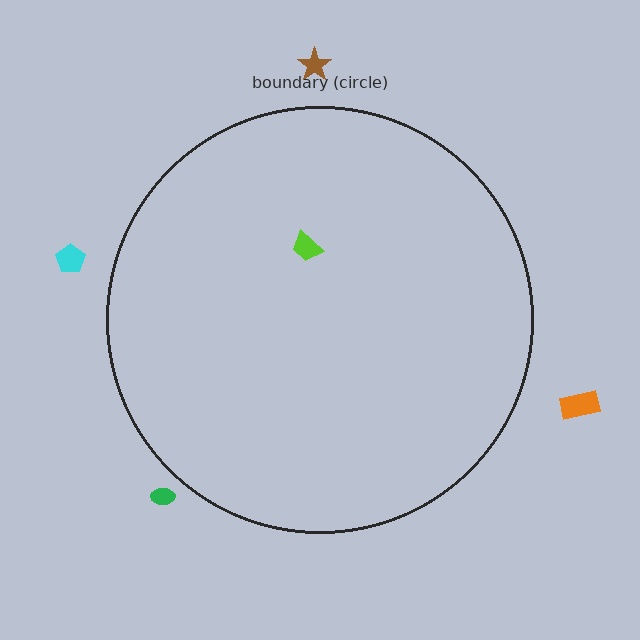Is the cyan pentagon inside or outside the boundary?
Outside.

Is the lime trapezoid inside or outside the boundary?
Inside.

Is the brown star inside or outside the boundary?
Outside.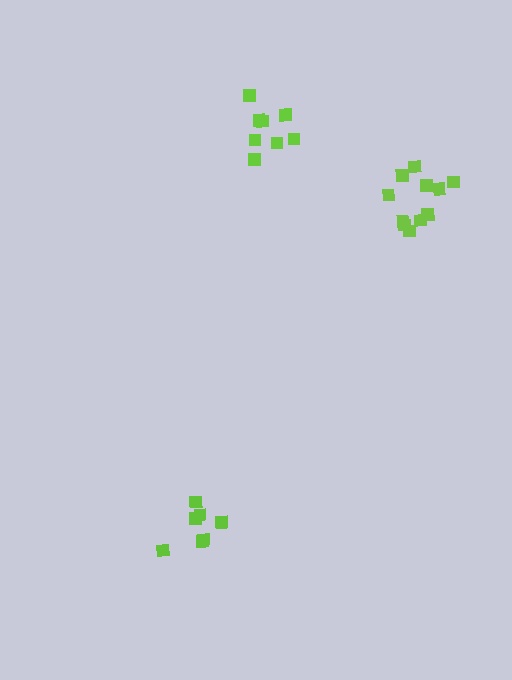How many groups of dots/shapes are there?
There are 3 groups.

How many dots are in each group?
Group 1: 8 dots, Group 2: 7 dots, Group 3: 11 dots (26 total).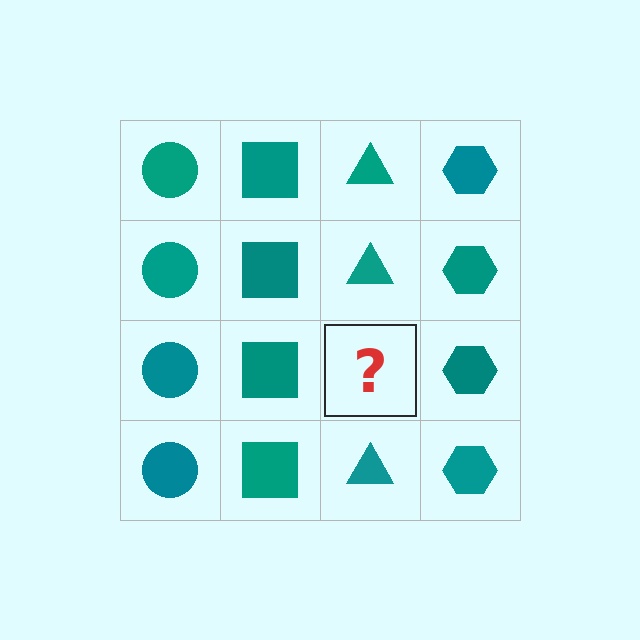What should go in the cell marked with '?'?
The missing cell should contain a teal triangle.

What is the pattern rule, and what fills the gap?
The rule is that each column has a consistent shape. The gap should be filled with a teal triangle.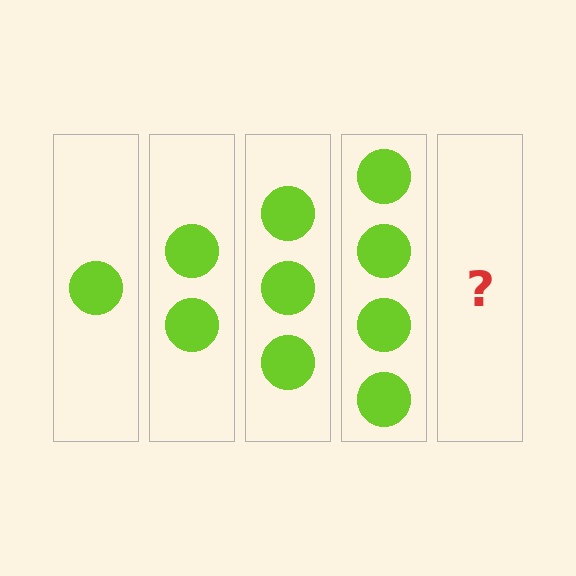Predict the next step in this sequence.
The next step is 5 circles.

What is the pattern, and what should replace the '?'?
The pattern is that each step adds one more circle. The '?' should be 5 circles.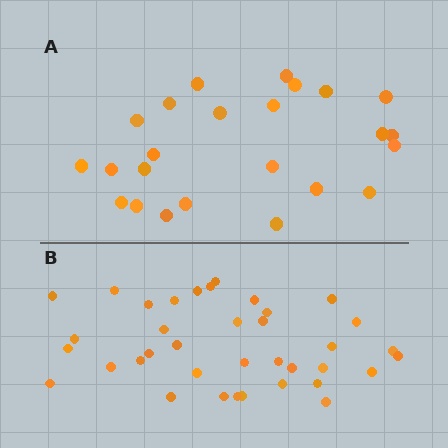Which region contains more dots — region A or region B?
Region B (the bottom region) has more dots.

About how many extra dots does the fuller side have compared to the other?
Region B has approximately 15 more dots than region A.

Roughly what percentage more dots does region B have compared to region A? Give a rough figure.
About 55% more.